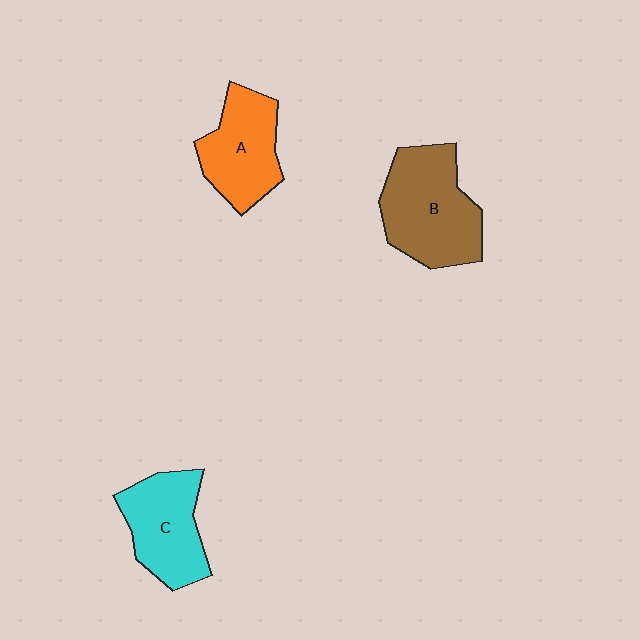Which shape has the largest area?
Shape B (brown).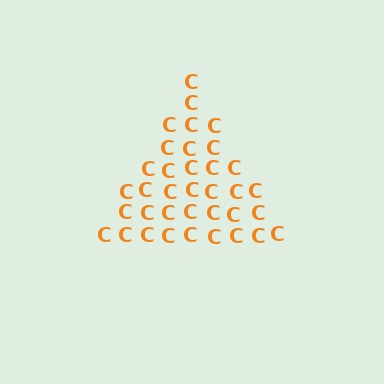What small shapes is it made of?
It is made of small letter C's.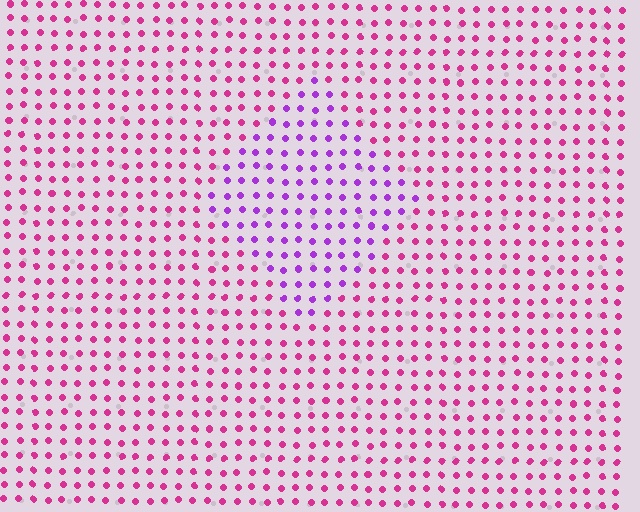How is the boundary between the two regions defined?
The boundary is defined purely by a slight shift in hue (about 41 degrees). Spacing, size, and orientation are identical on both sides.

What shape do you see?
I see a diamond.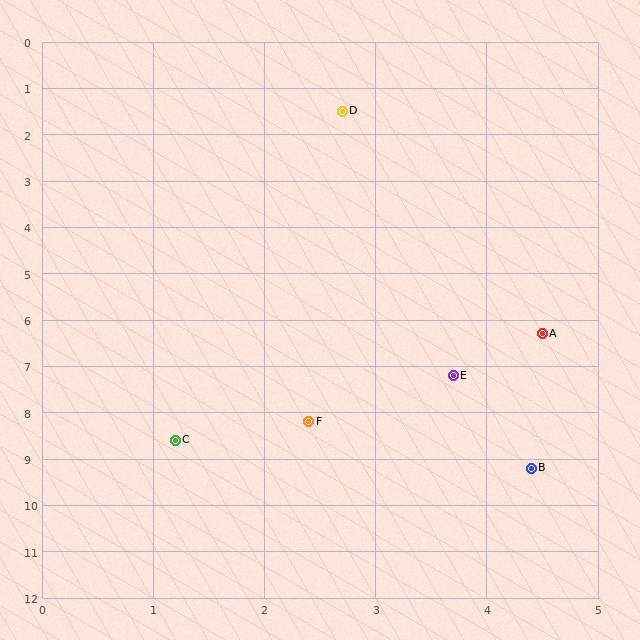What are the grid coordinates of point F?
Point F is at approximately (2.4, 8.2).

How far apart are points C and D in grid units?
Points C and D are about 7.3 grid units apart.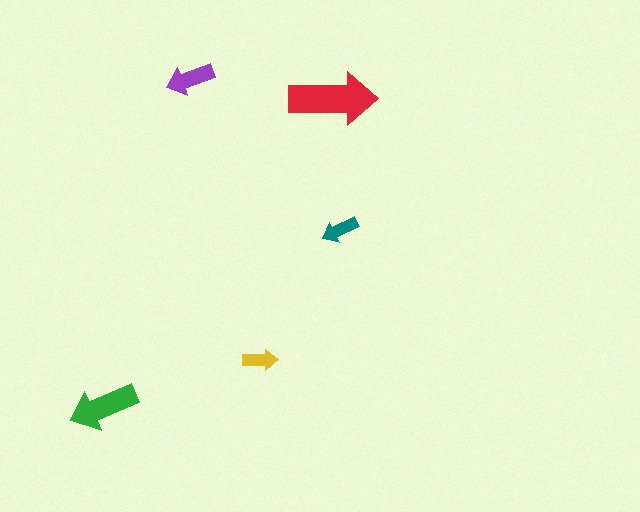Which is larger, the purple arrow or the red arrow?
The red one.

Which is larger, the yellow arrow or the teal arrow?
The teal one.